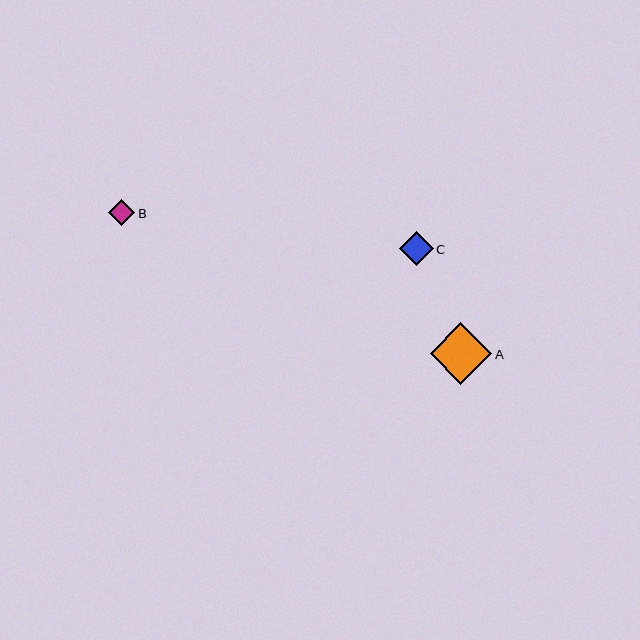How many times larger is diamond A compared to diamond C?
Diamond A is approximately 1.8 times the size of diamond C.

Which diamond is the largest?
Diamond A is the largest with a size of approximately 61 pixels.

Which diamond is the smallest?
Diamond B is the smallest with a size of approximately 26 pixels.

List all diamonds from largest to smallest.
From largest to smallest: A, C, B.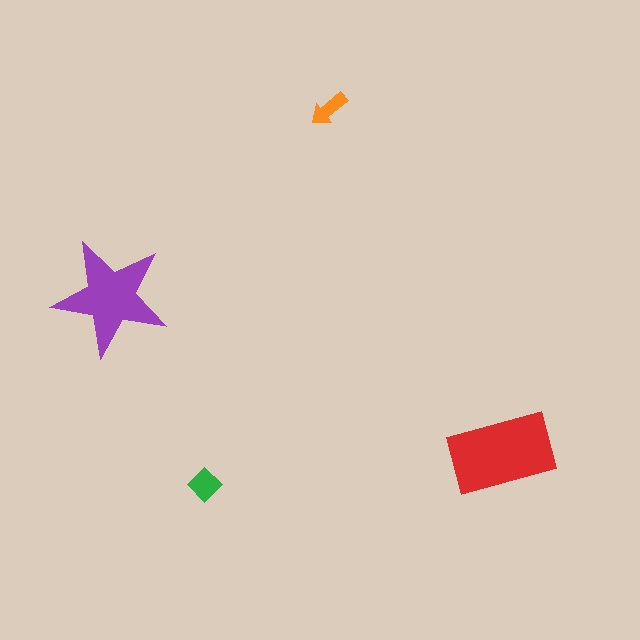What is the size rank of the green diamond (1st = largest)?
3rd.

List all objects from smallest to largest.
The orange arrow, the green diamond, the purple star, the red rectangle.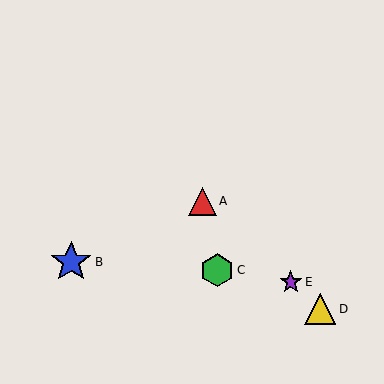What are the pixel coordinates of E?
Object E is at (291, 282).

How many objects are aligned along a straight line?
3 objects (A, D, E) are aligned along a straight line.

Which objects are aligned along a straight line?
Objects A, D, E are aligned along a straight line.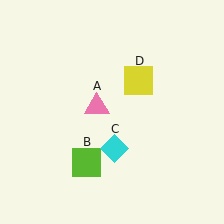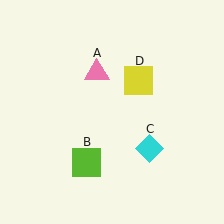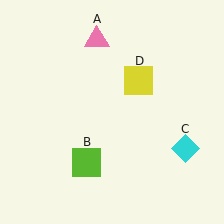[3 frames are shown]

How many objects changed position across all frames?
2 objects changed position: pink triangle (object A), cyan diamond (object C).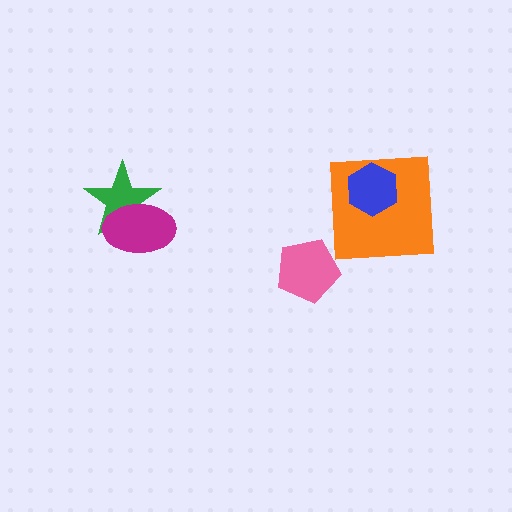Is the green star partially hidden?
Yes, it is partially covered by another shape.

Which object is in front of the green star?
The magenta ellipse is in front of the green star.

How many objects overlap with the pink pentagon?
0 objects overlap with the pink pentagon.